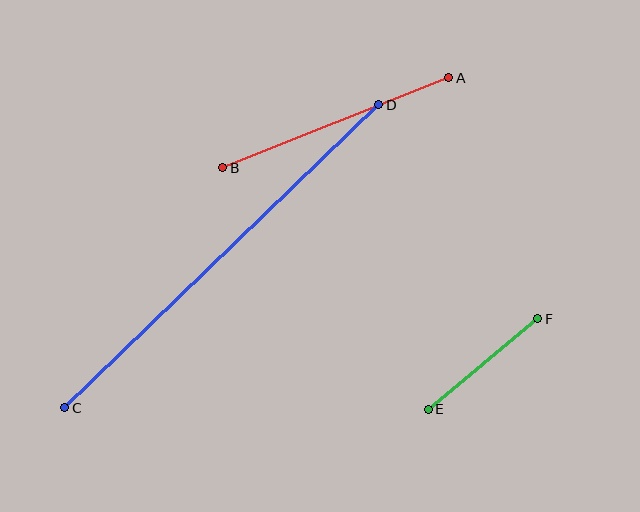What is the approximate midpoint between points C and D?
The midpoint is at approximately (222, 256) pixels.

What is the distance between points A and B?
The distance is approximately 243 pixels.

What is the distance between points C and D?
The distance is approximately 436 pixels.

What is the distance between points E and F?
The distance is approximately 142 pixels.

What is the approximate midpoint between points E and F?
The midpoint is at approximately (483, 364) pixels.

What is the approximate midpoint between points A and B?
The midpoint is at approximately (336, 123) pixels.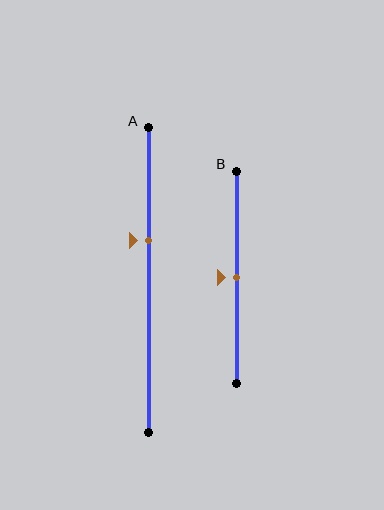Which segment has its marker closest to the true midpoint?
Segment B has its marker closest to the true midpoint.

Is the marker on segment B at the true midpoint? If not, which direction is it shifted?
Yes, the marker on segment B is at the true midpoint.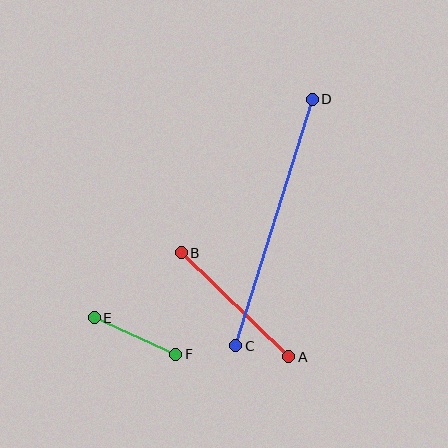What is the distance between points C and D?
The distance is approximately 258 pixels.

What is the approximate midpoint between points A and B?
The midpoint is at approximately (235, 305) pixels.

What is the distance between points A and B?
The distance is approximately 150 pixels.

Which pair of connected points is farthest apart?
Points C and D are farthest apart.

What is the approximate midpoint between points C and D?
The midpoint is at approximately (274, 222) pixels.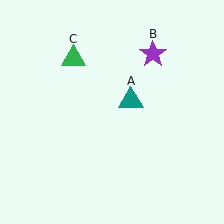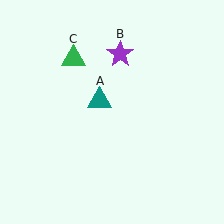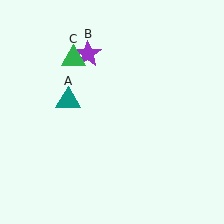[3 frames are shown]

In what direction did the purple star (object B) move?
The purple star (object B) moved left.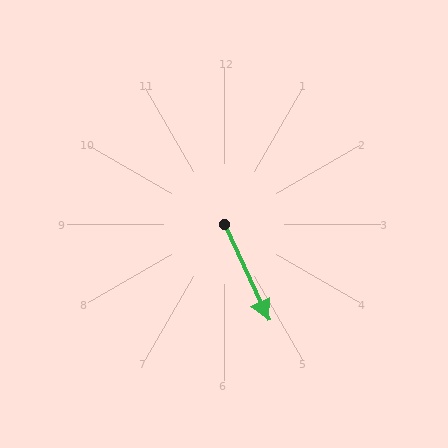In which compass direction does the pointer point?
Southeast.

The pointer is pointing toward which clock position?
Roughly 5 o'clock.